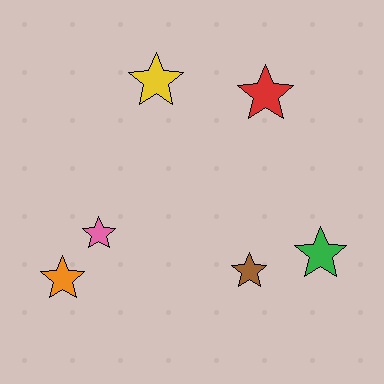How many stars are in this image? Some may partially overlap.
There are 6 stars.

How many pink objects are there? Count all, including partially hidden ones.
There is 1 pink object.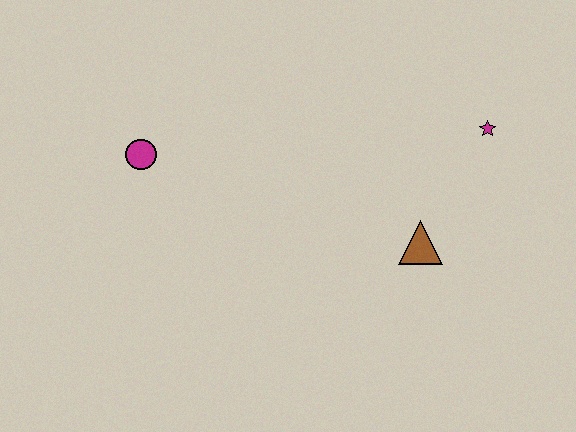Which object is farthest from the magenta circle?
The magenta star is farthest from the magenta circle.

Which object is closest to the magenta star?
The brown triangle is closest to the magenta star.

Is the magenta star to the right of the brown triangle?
Yes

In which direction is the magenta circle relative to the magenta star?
The magenta circle is to the left of the magenta star.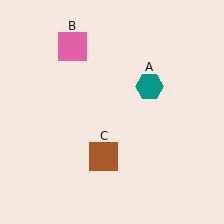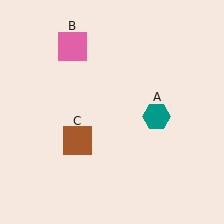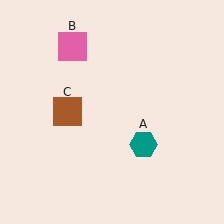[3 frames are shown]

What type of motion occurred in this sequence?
The teal hexagon (object A), brown square (object C) rotated clockwise around the center of the scene.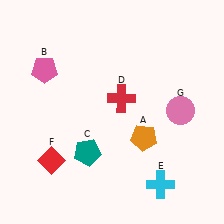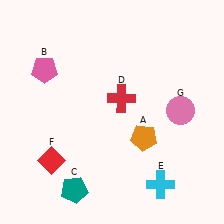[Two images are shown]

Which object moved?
The teal pentagon (C) moved down.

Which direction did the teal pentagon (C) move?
The teal pentagon (C) moved down.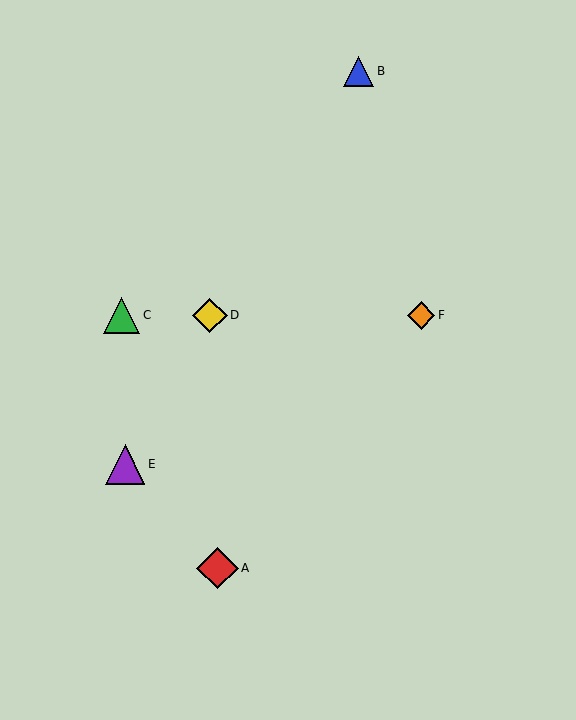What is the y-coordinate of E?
Object E is at y≈464.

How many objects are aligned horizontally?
3 objects (C, D, F) are aligned horizontally.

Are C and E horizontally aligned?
No, C is at y≈315 and E is at y≈464.